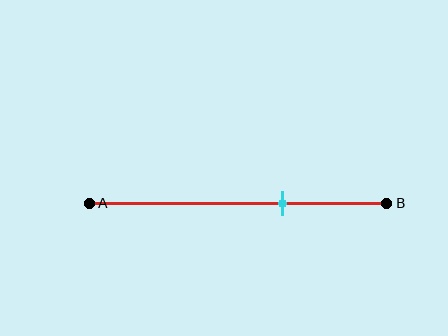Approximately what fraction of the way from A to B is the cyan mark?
The cyan mark is approximately 65% of the way from A to B.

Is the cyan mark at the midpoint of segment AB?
No, the mark is at about 65% from A, not at the 50% midpoint.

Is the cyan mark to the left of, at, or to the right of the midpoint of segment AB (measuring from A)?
The cyan mark is to the right of the midpoint of segment AB.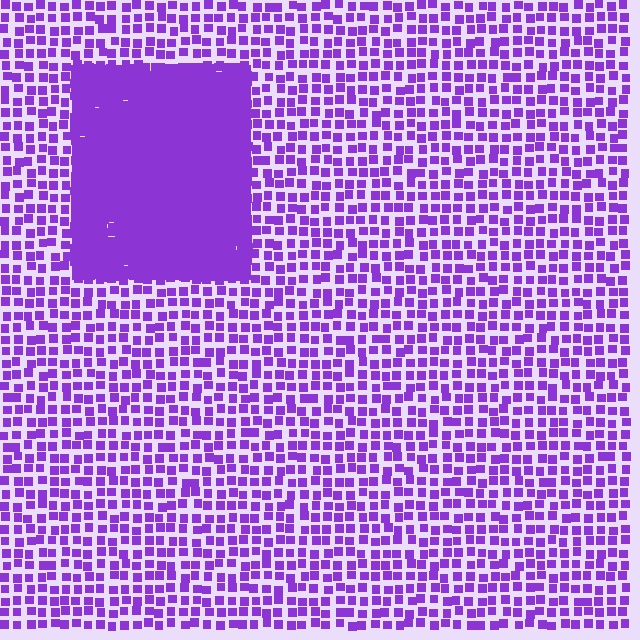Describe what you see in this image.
The image contains small purple elements arranged at two different densities. A rectangle-shaped region is visible where the elements are more densely packed than the surrounding area.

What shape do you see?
I see a rectangle.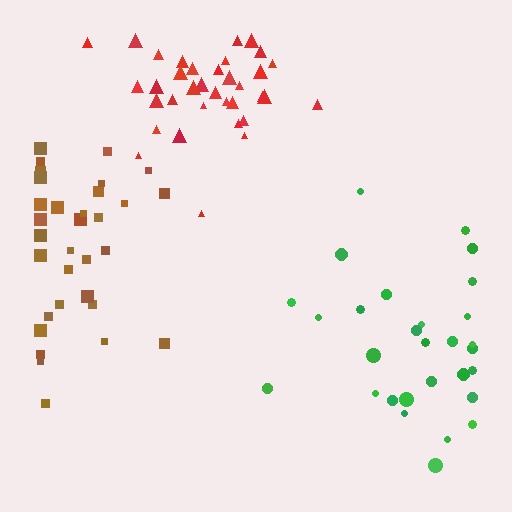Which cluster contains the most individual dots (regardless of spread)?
Red (35).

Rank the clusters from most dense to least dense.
red, green, brown.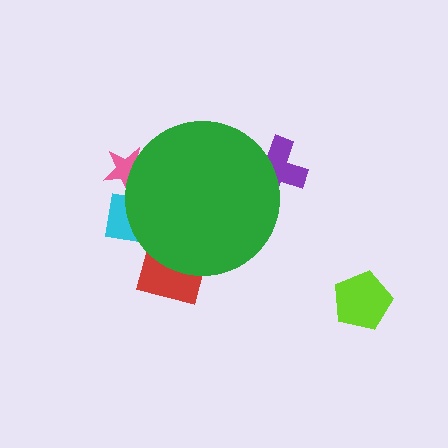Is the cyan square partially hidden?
Yes, the cyan square is partially hidden behind the green circle.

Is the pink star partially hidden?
Yes, the pink star is partially hidden behind the green circle.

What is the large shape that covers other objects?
A green circle.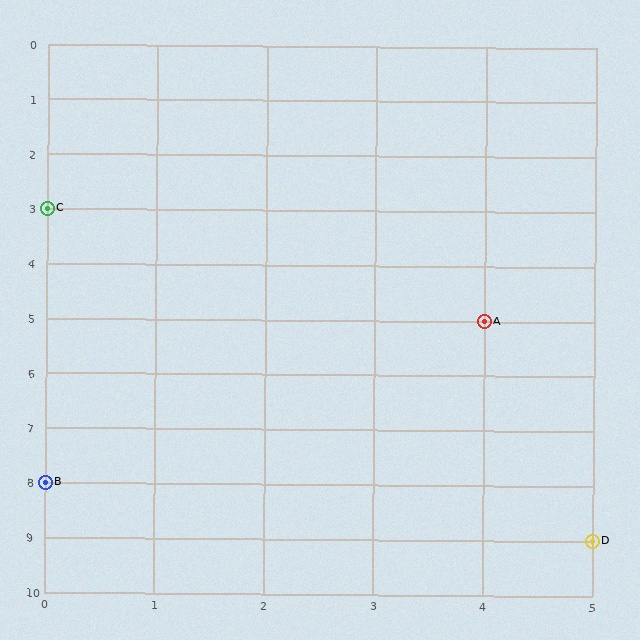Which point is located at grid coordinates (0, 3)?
Point C is at (0, 3).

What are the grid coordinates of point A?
Point A is at grid coordinates (4, 5).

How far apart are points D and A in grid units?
Points D and A are 1 column and 4 rows apart (about 4.1 grid units diagonally).